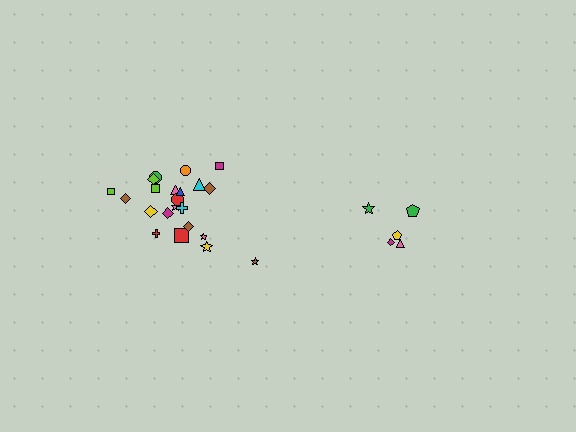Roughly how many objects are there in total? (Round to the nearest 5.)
Roughly 25 objects in total.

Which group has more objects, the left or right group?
The left group.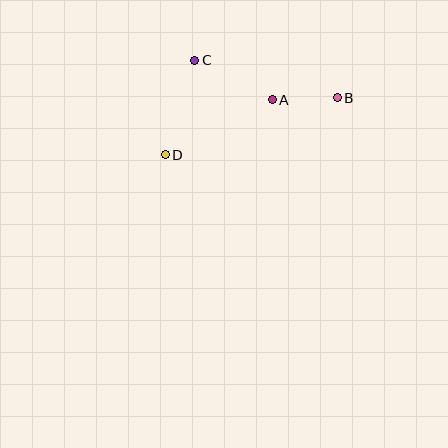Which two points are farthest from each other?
Points B and D are farthest from each other.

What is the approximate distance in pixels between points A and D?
The distance between A and D is approximately 120 pixels.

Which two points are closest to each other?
Points A and B are closest to each other.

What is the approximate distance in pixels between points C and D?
The distance between C and D is approximately 99 pixels.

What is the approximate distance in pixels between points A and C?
The distance between A and C is approximately 87 pixels.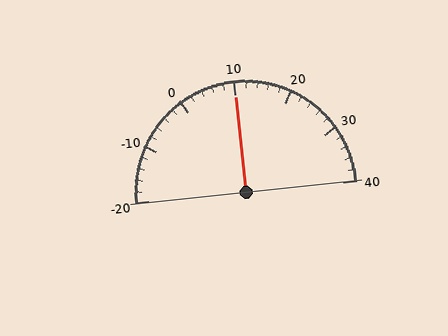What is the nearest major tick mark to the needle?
The nearest major tick mark is 10.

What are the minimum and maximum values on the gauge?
The gauge ranges from -20 to 40.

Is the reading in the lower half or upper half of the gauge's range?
The reading is in the upper half of the range (-20 to 40).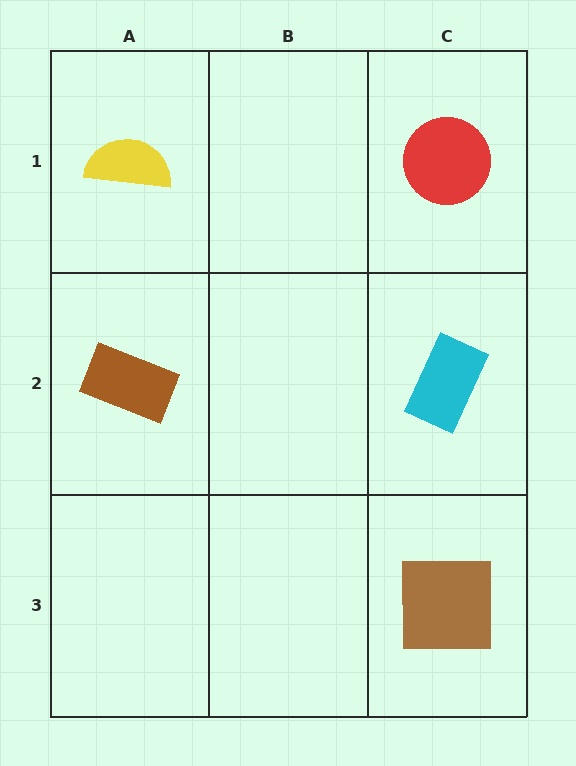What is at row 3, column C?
A brown square.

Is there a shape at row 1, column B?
No, that cell is empty.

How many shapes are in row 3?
1 shape.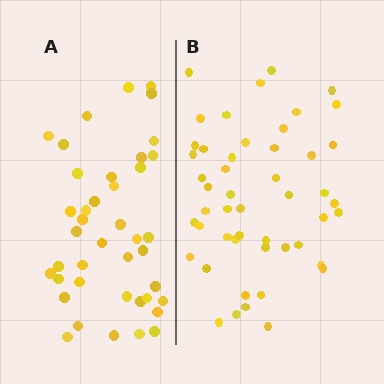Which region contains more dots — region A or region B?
Region B (the right region) has more dots.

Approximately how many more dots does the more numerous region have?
Region B has roughly 8 or so more dots than region A.